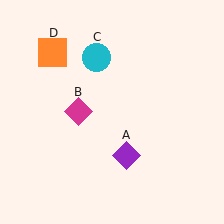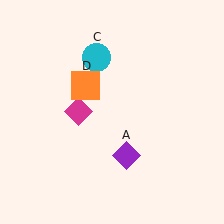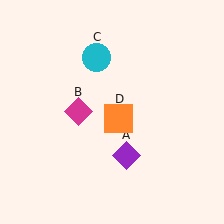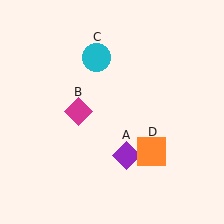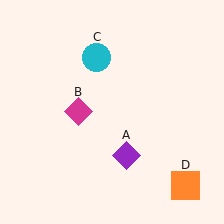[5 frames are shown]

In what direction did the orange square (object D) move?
The orange square (object D) moved down and to the right.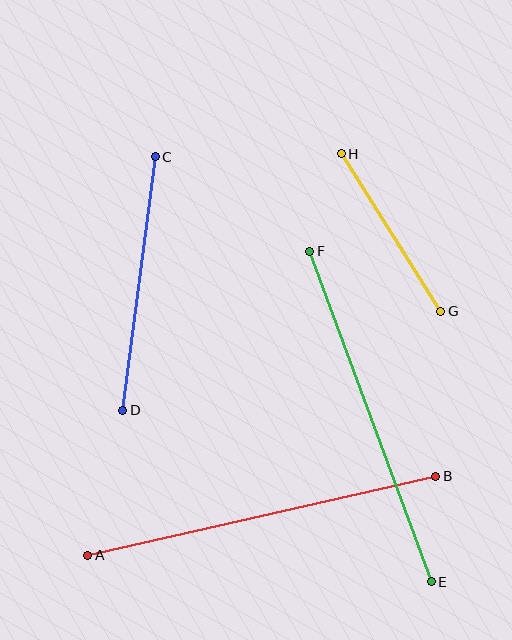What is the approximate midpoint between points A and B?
The midpoint is at approximately (262, 516) pixels.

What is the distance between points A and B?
The distance is approximately 357 pixels.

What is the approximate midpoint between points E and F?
The midpoint is at approximately (370, 416) pixels.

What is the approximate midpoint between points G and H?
The midpoint is at approximately (391, 233) pixels.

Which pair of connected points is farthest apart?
Points A and B are farthest apart.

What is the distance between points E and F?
The distance is approximately 352 pixels.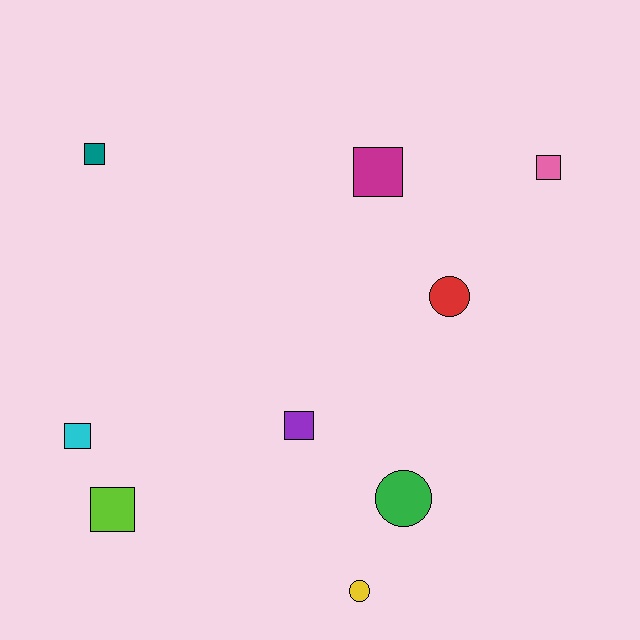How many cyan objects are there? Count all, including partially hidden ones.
There is 1 cyan object.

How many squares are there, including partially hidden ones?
There are 6 squares.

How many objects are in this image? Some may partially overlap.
There are 9 objects.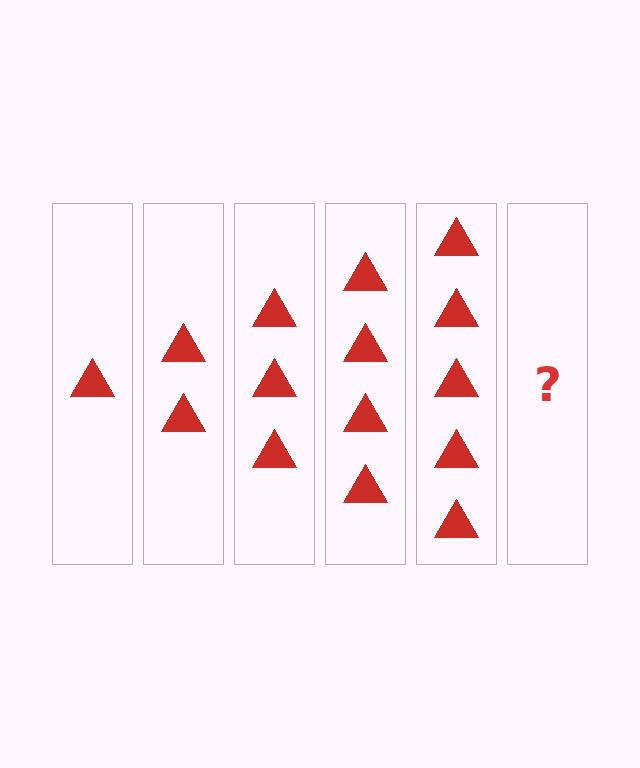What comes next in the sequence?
The next element should be 6 triangles.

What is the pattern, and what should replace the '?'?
The pattern is that each step adds one more triangle. The '?' should be 6 triangles.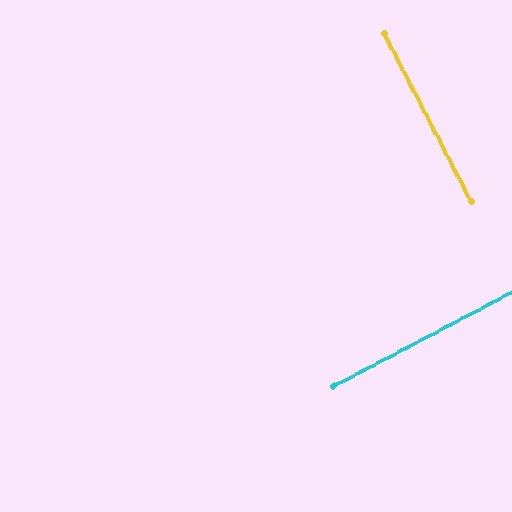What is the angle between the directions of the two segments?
Approximately 90 degrees.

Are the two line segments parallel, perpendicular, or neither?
Perpendicular — they meet at approximately 90°.